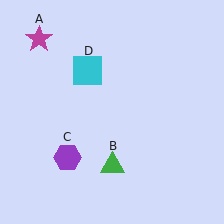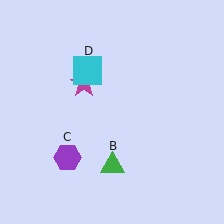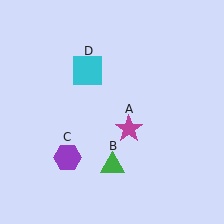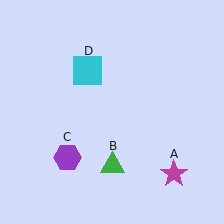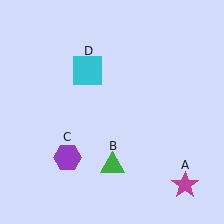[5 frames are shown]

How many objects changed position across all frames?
1 object changed position: magenta star (object A).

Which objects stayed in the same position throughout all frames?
Green triangle (object B) and purple hexagon (object C) and cyan square (object D) remained stationary.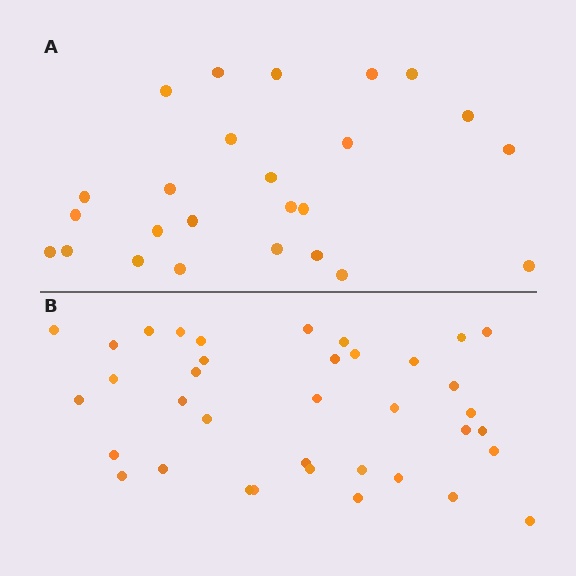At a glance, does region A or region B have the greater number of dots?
Region B (the bottom region) has more dots.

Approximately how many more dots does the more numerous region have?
Region B has roughly 12 or so more dots than region A.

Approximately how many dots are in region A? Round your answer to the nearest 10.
About 20 dots. (The exact count is 25, which rounds to 20.)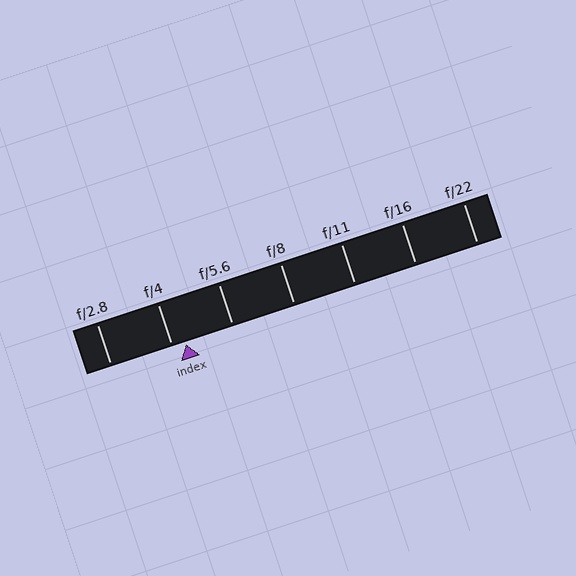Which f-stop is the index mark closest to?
The index mark is closest to f/4.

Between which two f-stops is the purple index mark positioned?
The index mark is between f/4 and f/5.6.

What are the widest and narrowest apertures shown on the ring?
The widest aperture shown is f/2.8 and the narrowest is f/22.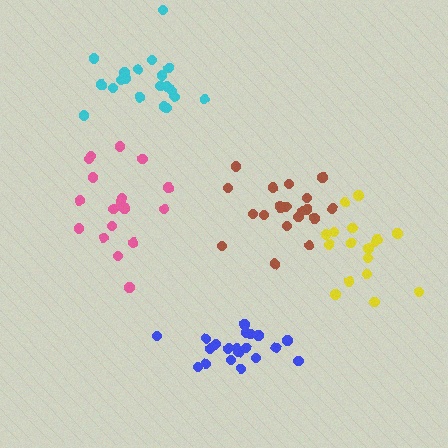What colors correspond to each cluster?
The clusters are colored: blue, yellow, cyan, pink, brown.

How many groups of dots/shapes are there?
There are 5 groups.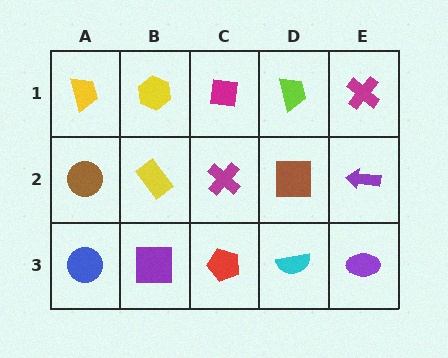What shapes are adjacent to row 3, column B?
A yellow rectangle (row 2, column B), a blue circle (row 3, column A), a red pentagon (row 3, column C).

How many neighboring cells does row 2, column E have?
3.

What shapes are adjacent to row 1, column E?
A purple arrow (row 2, column E), a lime trapezoid (row 1, column D).